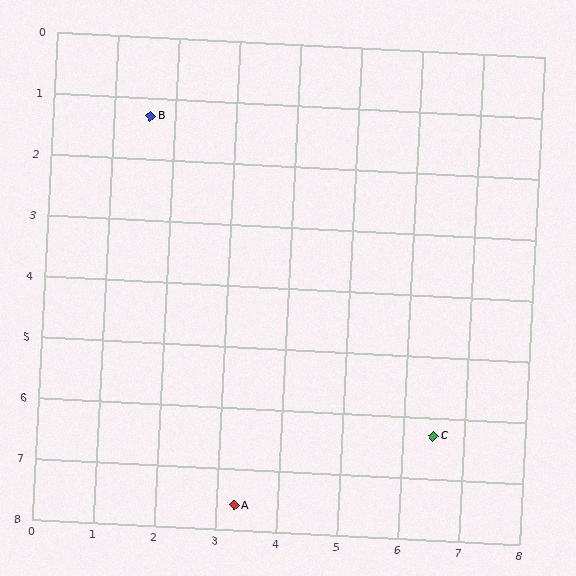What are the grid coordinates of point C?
Point C is at approximately (6.5, 6.3).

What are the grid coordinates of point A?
Point A is at approximately (3.3, 7.6).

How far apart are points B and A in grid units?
Points B and A are about 6.5 grid units apart.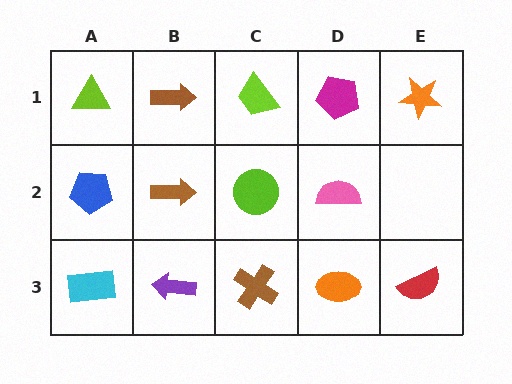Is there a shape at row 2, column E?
No, that cell is empty.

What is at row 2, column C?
A lime circle.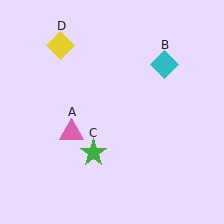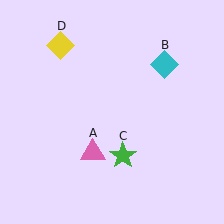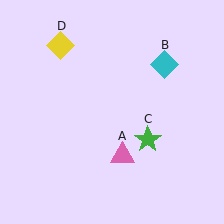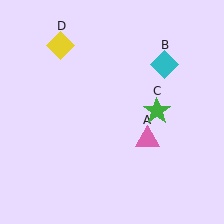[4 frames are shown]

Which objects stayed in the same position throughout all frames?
Cyan diamond (object B) and yellow diamond (object D) remained stationary.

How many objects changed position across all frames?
2 objects changed position: pink triangle (object A), green star (object C).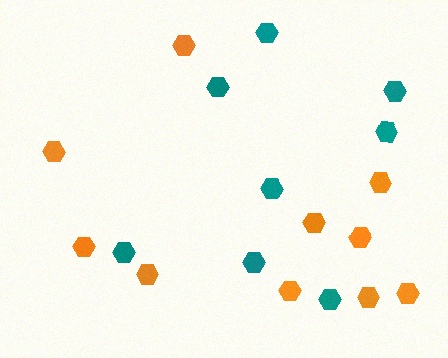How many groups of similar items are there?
There are 2 groups: one group of orange hexagons (10) and one group of teal hexagons (8).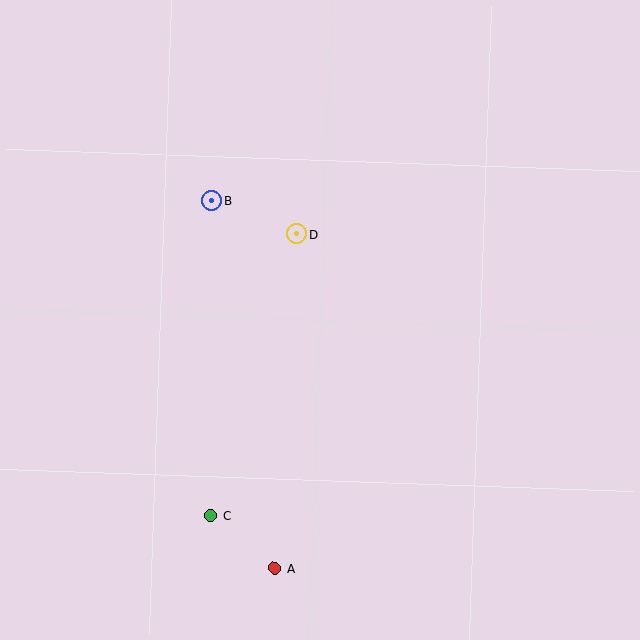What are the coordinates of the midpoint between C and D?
The midpoint between C and D is at (254, 375).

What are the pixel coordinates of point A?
Point A is at (275, 568).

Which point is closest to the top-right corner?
Point D is closest to the top-right corner.